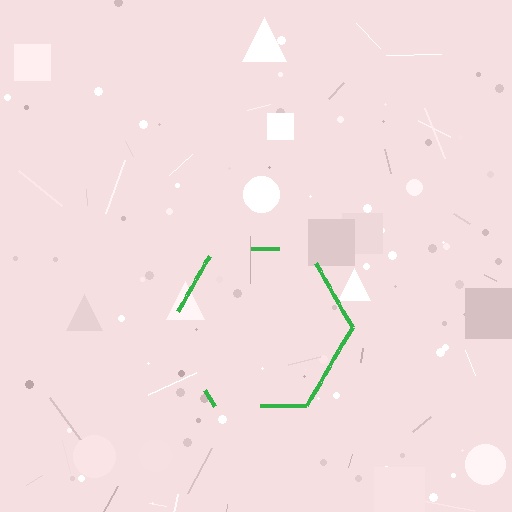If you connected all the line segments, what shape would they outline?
They would outline a hexagon.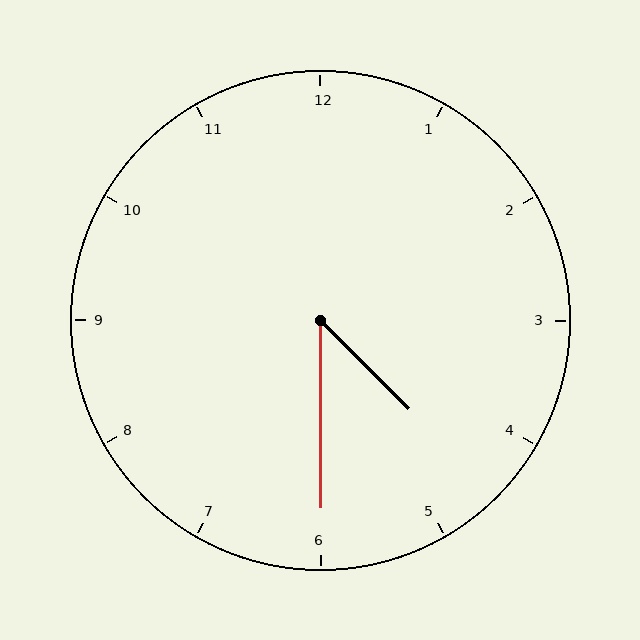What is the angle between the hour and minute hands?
Approximately 45 degrees.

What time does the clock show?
4:30.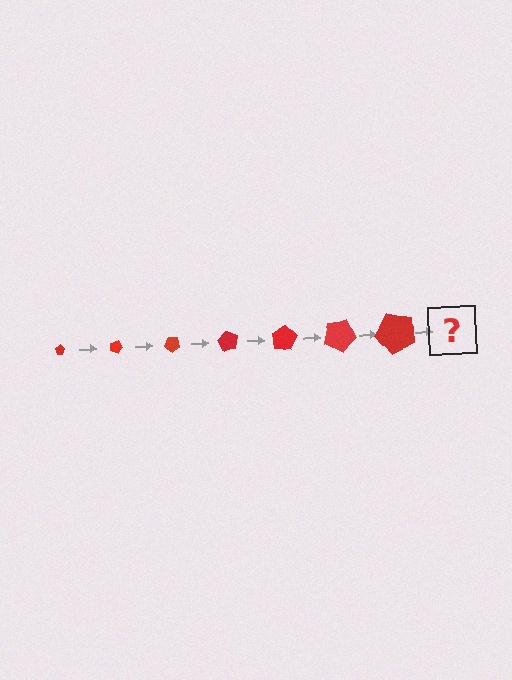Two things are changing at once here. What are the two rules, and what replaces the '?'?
The two rules are that the pentagon grows larger each step and it rotates 20 degrees each step. The '?' should be a pentagon, larger than the previous one and rotated 140 degrees from the start.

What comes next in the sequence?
The next element should be a pentagon, larger than the previous one and rotated 140 degrees from the start.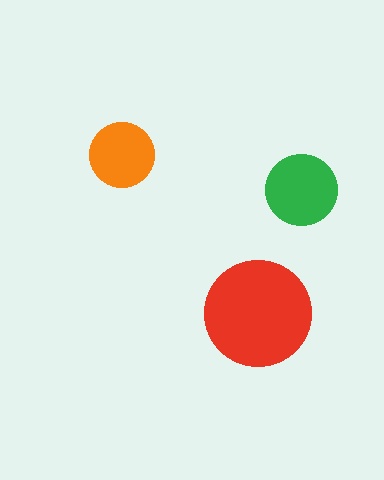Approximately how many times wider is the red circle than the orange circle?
About 1.5 times wider.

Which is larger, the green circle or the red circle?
The red one.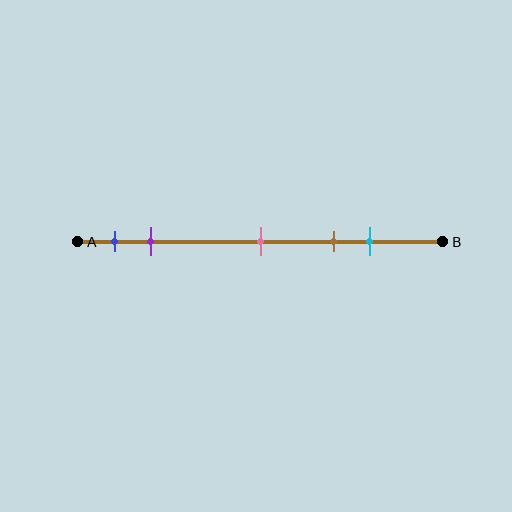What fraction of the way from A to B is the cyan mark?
The cyan mark is approximately 80% (0.8) of the way from A to B.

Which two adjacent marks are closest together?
The blue and purple marks are the closest adjacent pair.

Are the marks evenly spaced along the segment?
No, the marks are not evenly spaced.